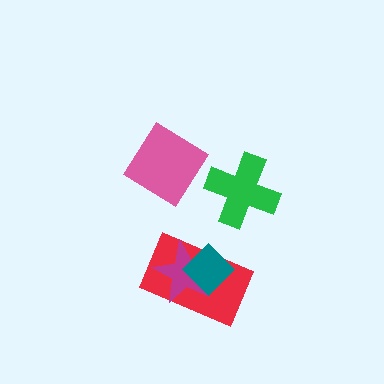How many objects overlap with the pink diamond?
0 objects overlap with the pink diamond.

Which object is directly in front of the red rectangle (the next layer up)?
The magenta star is directly in front of the red rectangle.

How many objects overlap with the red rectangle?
2 objects overlap with the red rectangle.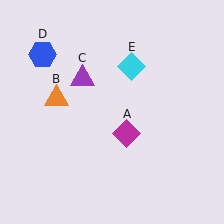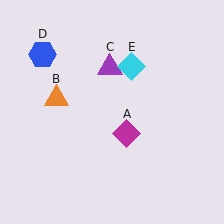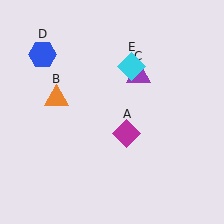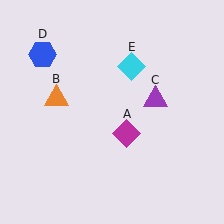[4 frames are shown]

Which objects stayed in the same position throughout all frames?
Magenta diamond (object A) and orange triangle (object B) and blue hexagon (object D) and cyan diamond (object E) remained stationary.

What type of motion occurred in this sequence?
The purple triangle (object C) rotated clockwise around the center of the scene.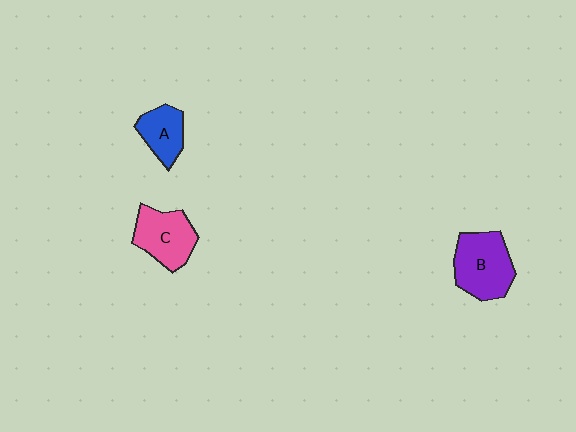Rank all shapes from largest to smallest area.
From largest to smallest: B (purple), C (pink), A (blue).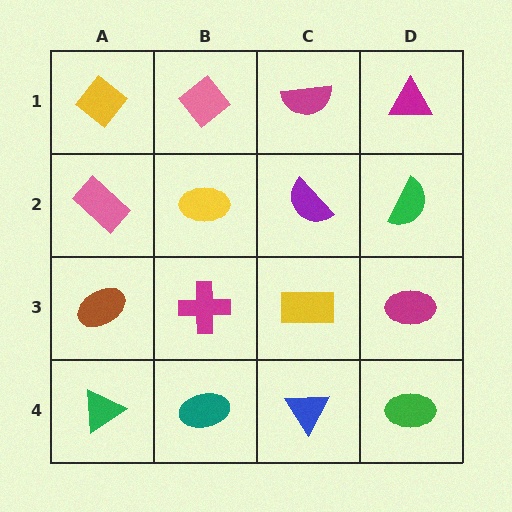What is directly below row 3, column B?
A teal ellipse.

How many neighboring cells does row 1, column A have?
2.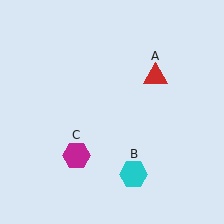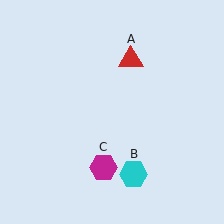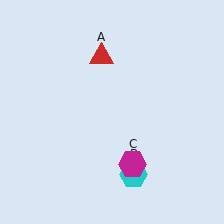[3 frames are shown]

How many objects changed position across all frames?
2 objects changed position: red triangle (object A), magenta hexagon (object C).